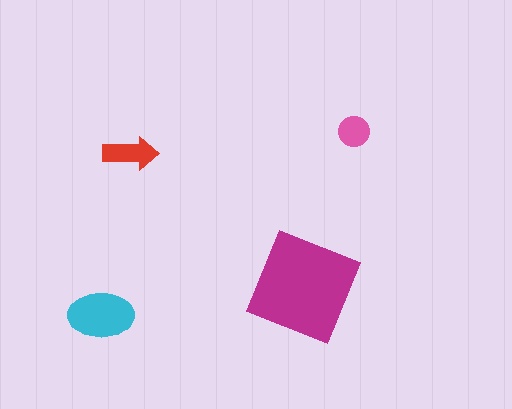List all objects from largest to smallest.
The magenta square, the cyan ellipse, the red arrow, the pink circle.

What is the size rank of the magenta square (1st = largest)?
1st.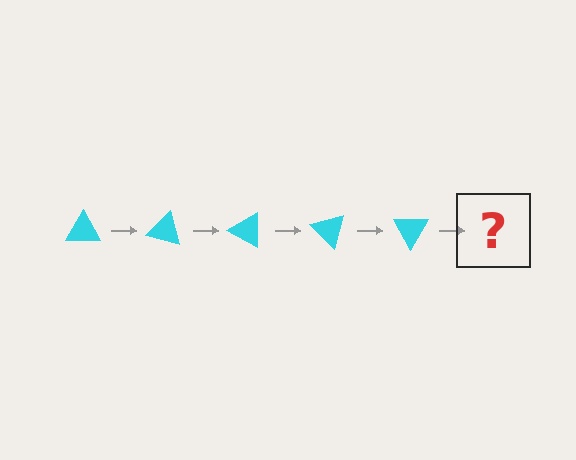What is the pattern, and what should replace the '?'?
The pattern is that the triangle rotates 15 degrees each step. The '?' should be a cyan triangle rotated 75 degrees.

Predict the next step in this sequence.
The next step is a cyan triangle rotated 75 degrees.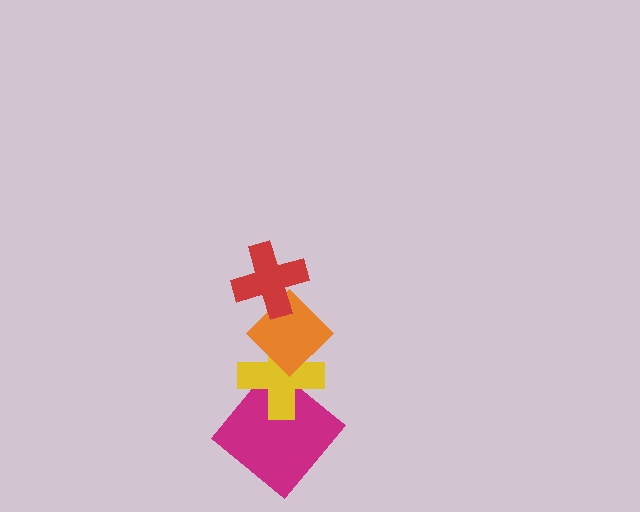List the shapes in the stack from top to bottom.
From top to bottom: the red cross, the orange diamond, the yellow cross, the magenta diamond.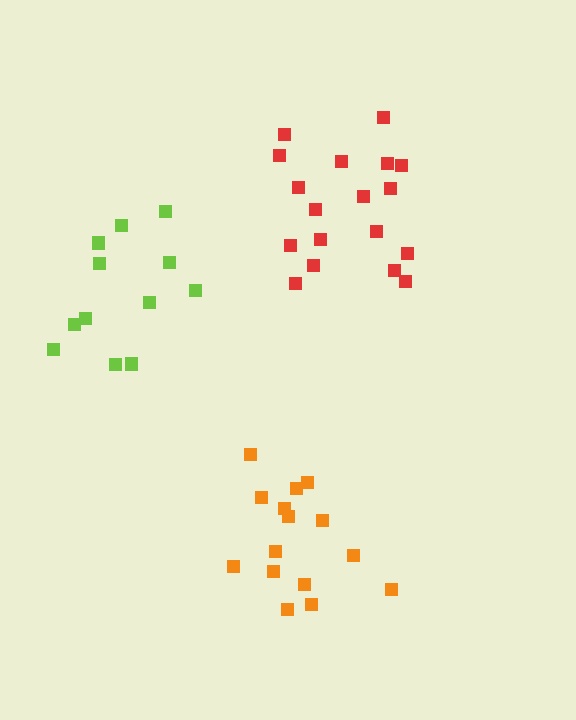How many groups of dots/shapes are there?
There are 3 groups.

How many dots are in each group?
Group 1: 15 dots, Group 2: 18 dots, Group 3: 12 dots (45 total).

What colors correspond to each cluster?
The clusters are colored: orange, red, lime.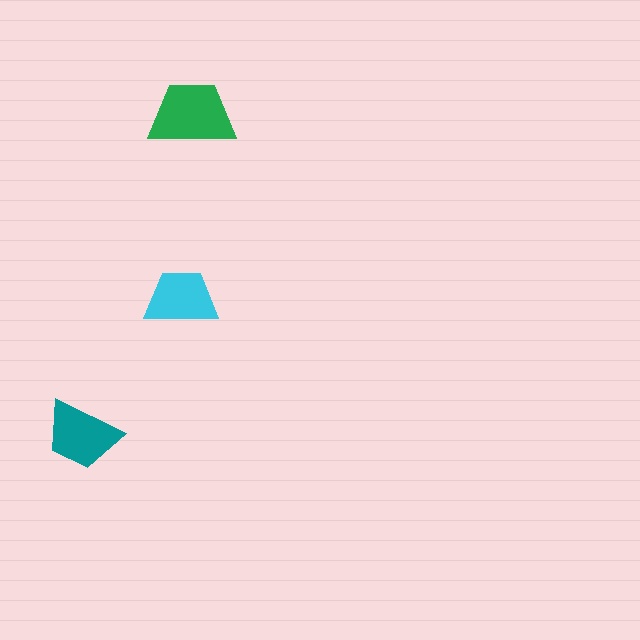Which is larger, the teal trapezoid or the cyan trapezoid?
The teal one.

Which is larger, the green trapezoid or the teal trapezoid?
The green one.